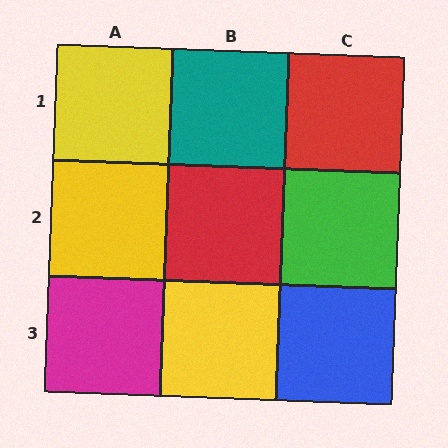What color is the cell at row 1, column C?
Red.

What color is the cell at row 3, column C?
Blue.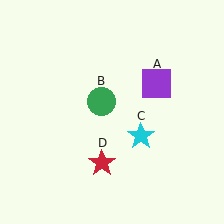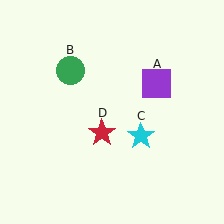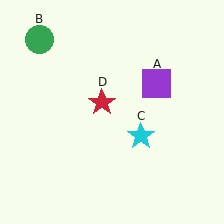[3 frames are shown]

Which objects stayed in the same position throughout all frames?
Purple square (object A) and cyan star (object C) remained stationary.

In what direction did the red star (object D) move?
The red star (object D) moved up.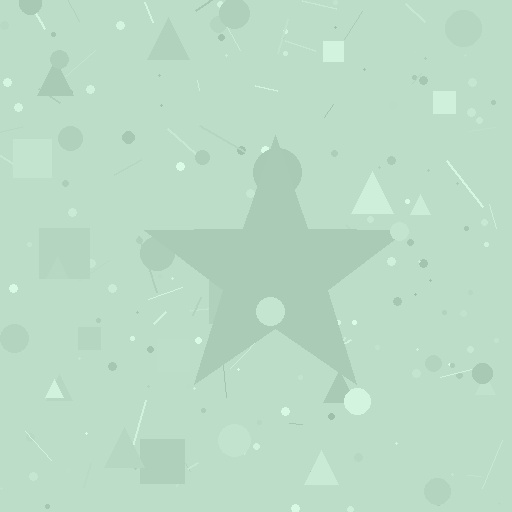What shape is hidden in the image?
A star is hidden in the image.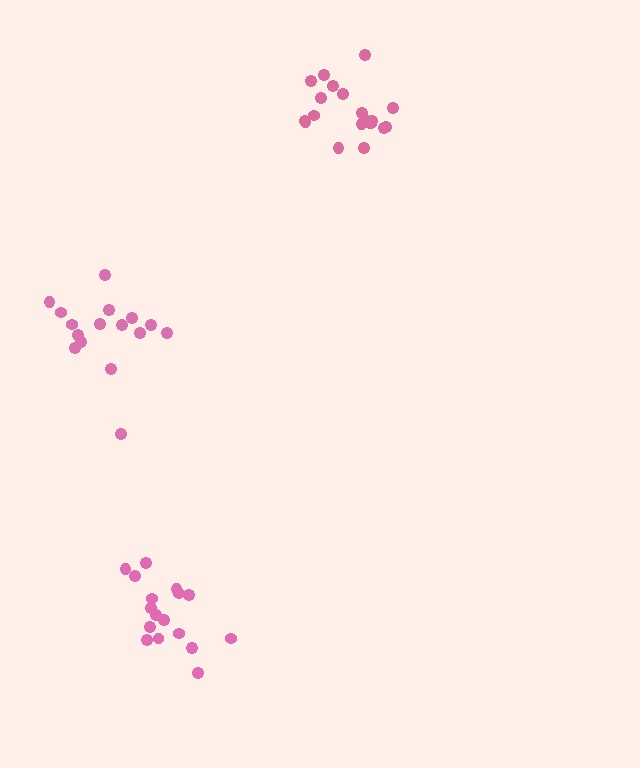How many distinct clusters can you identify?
There are 3 distinct clusters.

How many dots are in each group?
Group 1: 20 dots, Group 2: 16 dots, Group 3: 17 dots (53 total).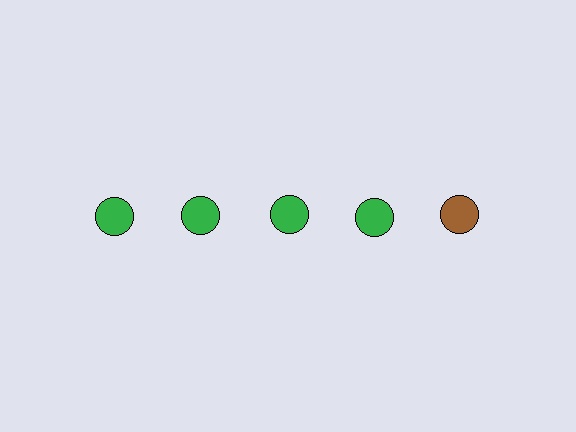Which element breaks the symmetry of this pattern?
The brown circle in the top row, rightmost column breaks the symmetry. All other shapes are green circles.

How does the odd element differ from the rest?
It has a different color: brown instead of green.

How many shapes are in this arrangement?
There are 5 shapes arranged in a grid pattern.